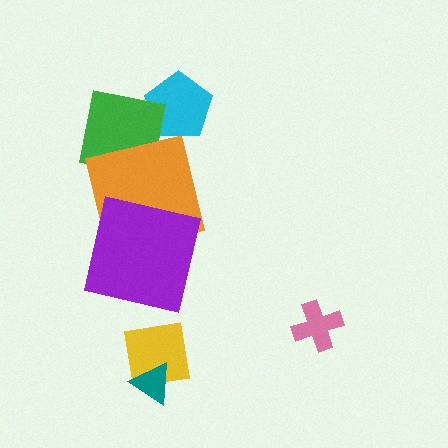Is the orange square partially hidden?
Yes, it is partially covered by another shape.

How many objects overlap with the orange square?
2 objects overlap with the orange square.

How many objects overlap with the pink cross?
0 objects overlap with the pink cross.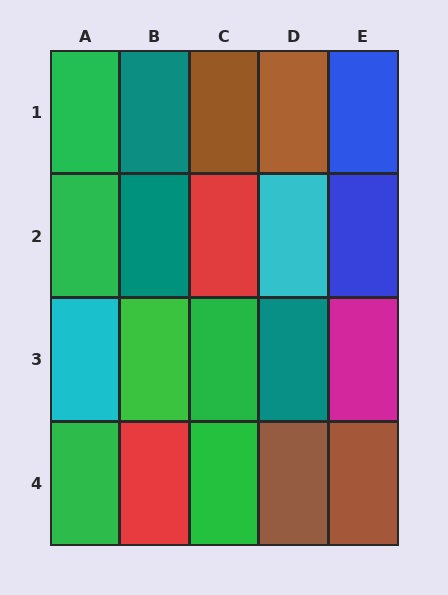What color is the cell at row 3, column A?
Cyan.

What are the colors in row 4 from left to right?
Green, red, green, brown, brown.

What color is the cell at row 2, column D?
Cyan.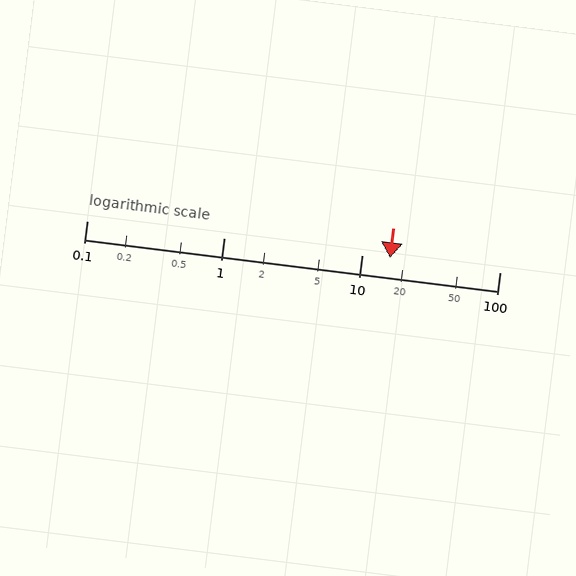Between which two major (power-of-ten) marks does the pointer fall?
The pointer is between 10 and 100.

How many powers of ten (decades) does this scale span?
The scale spans 3 decades, from 0.1 to 100.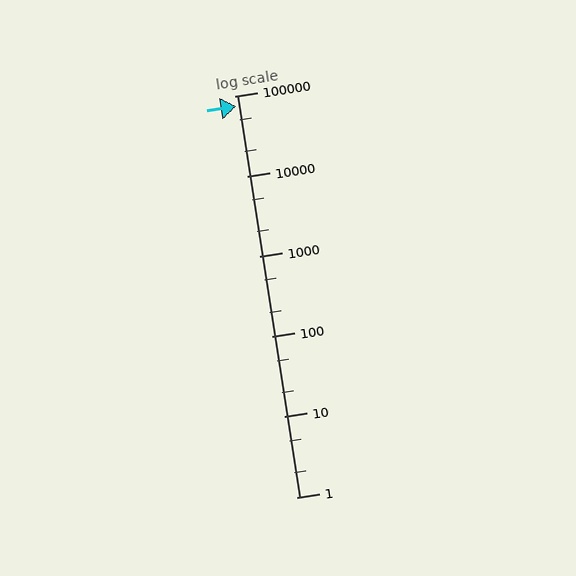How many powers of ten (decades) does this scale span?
The scale spans 5 decades, from 1 to 100000.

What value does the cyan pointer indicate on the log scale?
The pointer indicates approximately 75000.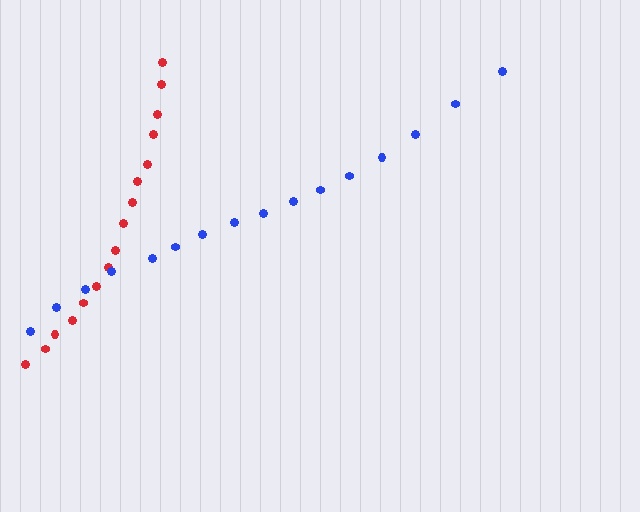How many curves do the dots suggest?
There are 2 distinct paths.